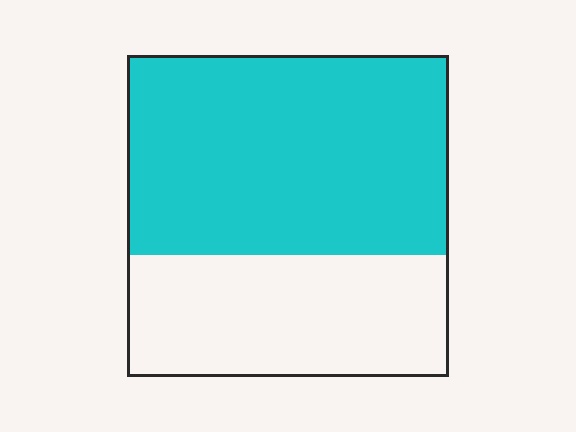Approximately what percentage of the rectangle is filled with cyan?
Approximately 60%.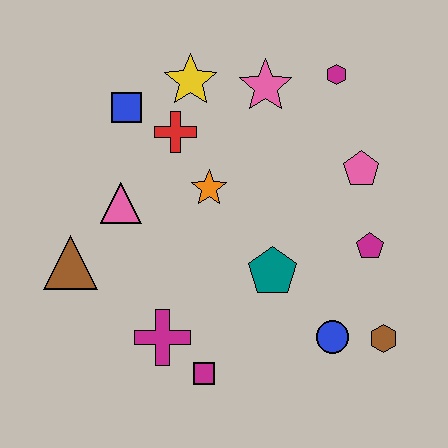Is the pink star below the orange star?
No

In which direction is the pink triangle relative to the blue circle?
The pink triangle is to the left of the blue circle.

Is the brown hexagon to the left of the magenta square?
No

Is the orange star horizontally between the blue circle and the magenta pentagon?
No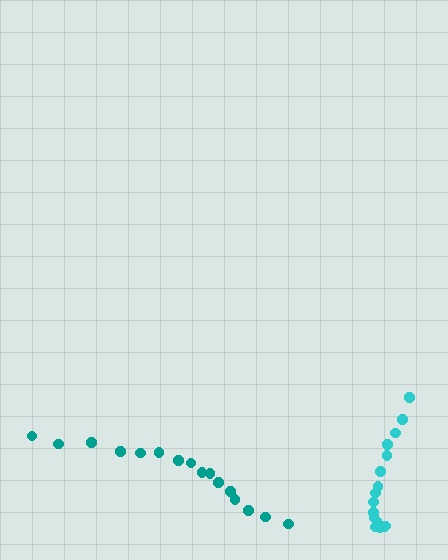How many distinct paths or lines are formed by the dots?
There are 2 distinct paths.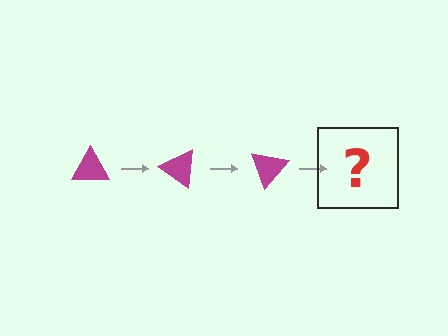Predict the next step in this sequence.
The next step is a magenta triangle rotated 105 degrees.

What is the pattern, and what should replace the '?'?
The pattern is that the triangle rotates 35 degrees each step. The '?' should be a magenta triangle rotated 105 degrees.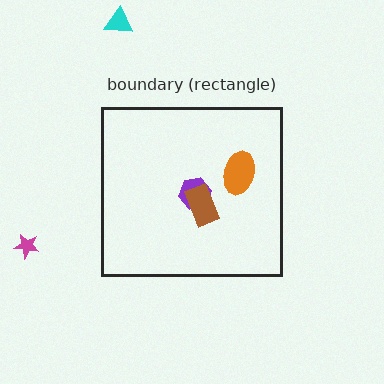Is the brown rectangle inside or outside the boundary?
Inside.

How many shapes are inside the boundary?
3 inside, 2 outside.